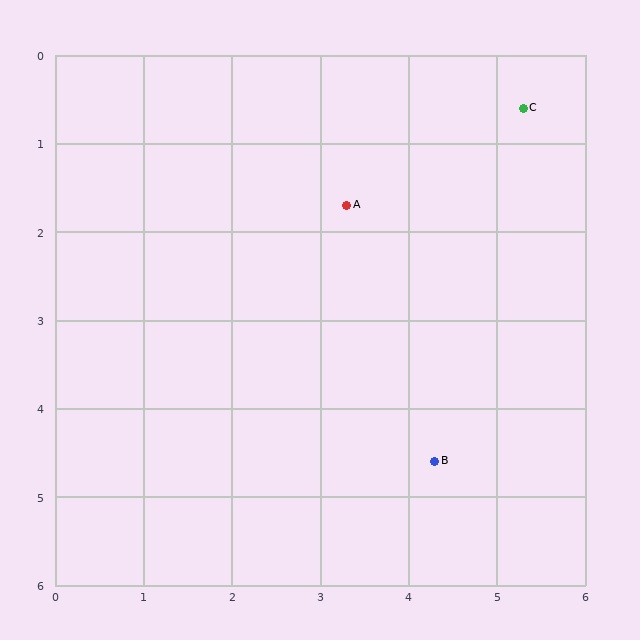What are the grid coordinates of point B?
Point B is at approximately (4.3, 4.6).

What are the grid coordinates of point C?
Point C is at approximately (5.3, 0.6).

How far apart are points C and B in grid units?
Points C and B are about 4.1 grid units apart.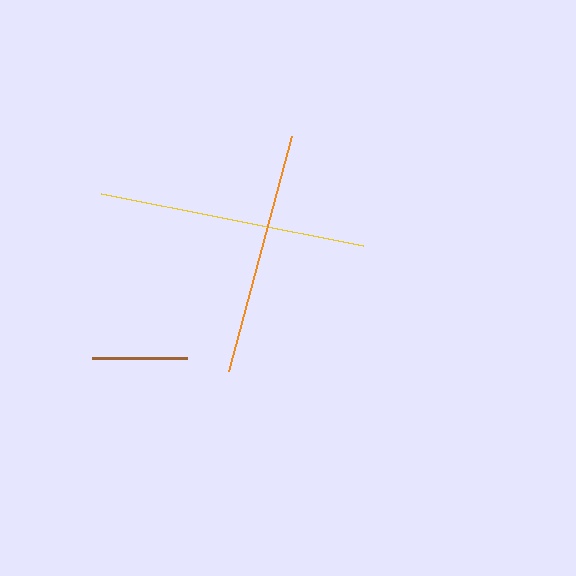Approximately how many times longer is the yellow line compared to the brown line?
The yellow line is approximately 2.8 times the length of the brown line.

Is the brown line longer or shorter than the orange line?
The orange line is longer than the brown line.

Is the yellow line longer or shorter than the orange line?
The yellow line is longer than the orange line.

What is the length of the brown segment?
The brown segment is approximately 95 pixels long.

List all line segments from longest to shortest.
From longest to shortest: yellow, orange, brown.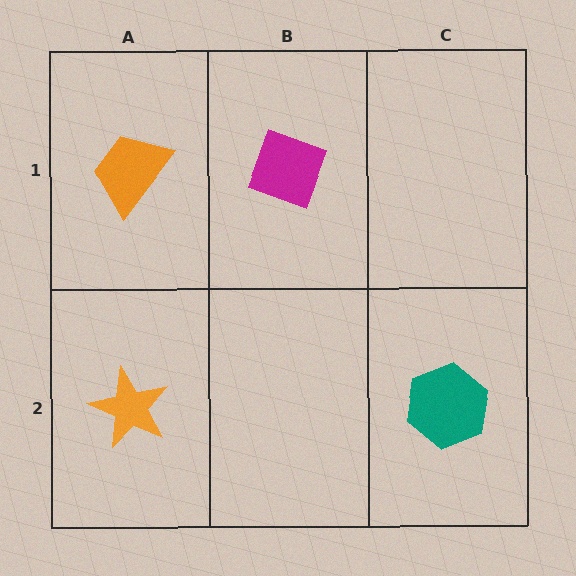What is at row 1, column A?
An orange trapezoid.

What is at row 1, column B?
A magenta diamond.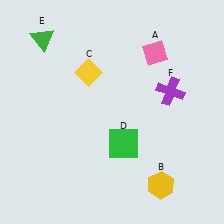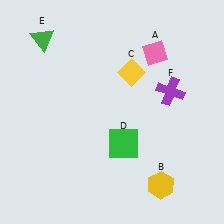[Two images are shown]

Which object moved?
The yellow diamond (C) moved right.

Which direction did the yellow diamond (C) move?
The yellow diamond (C) moved right.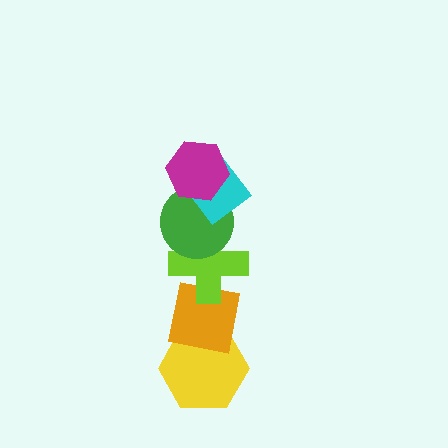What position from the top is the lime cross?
The lime cross is 4th from the top.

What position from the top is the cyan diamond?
The cyan diamond is 2nd from the top.